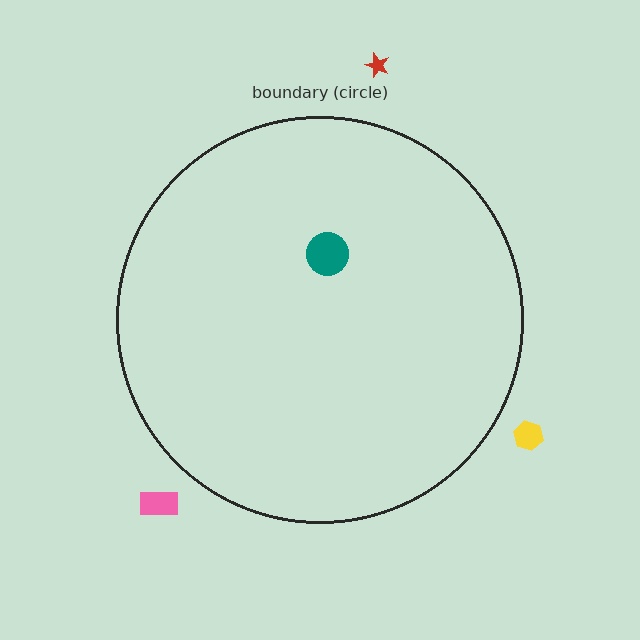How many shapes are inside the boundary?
1 inside, 3 outside.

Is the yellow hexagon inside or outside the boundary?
Outside.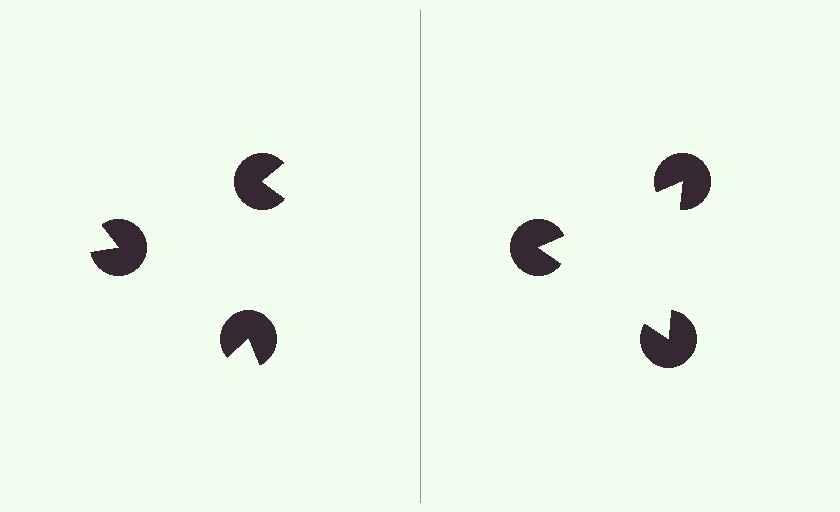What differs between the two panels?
The pac-man discs are positioned identically on both sides; only the wedge orientations differ. On the right they align to a triangle; on the left they are misaligned.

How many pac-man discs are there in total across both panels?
6 — 3 on each side.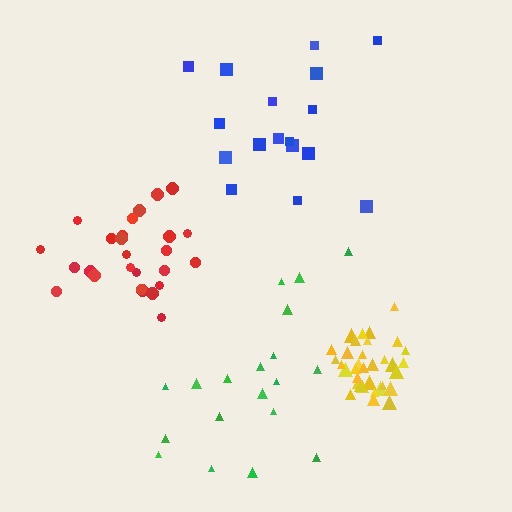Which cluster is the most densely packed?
Yellow.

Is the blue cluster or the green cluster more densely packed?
Green.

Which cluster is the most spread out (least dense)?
Blue.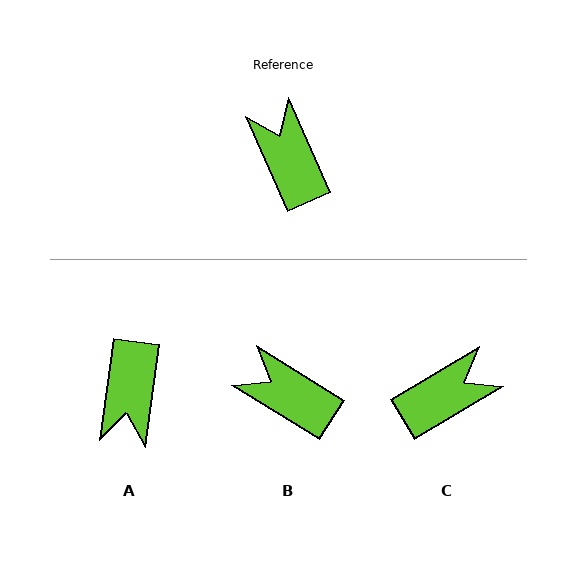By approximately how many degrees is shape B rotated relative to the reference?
Approximately 34 degrees counter-clockwise.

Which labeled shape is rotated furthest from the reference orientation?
A, about 148 degrees away.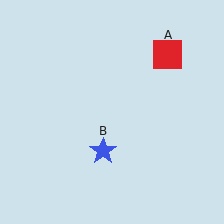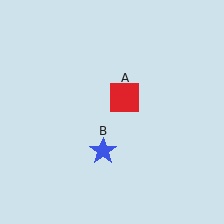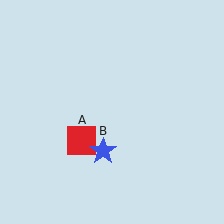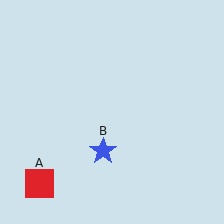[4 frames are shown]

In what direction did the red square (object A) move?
The red square (object A) moved down and to the left.